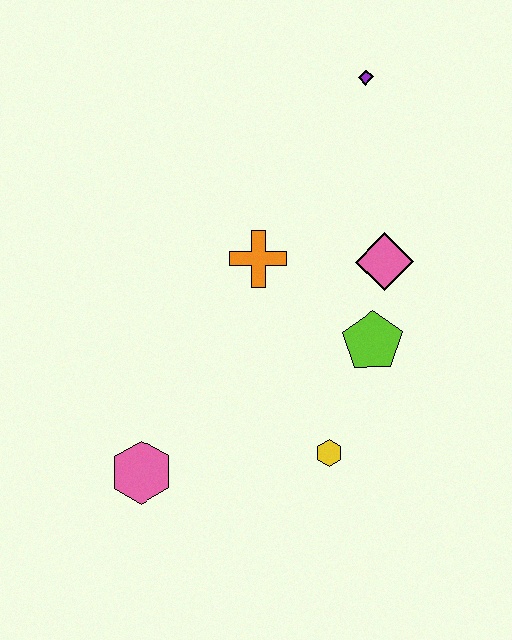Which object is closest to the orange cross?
The pink diamond is closest to the orange cross.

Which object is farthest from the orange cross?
The pink hexagon is farthest from the orange cross.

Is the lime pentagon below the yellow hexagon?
No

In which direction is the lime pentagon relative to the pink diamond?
The lime pentagon is below the pink diamond.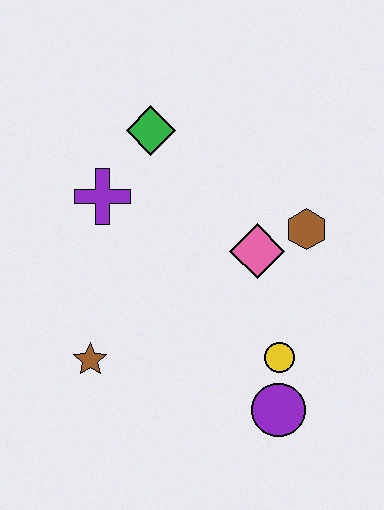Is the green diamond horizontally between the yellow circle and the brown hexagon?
No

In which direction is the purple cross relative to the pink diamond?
The purple cross is to the left of the pink diamond.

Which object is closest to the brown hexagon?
The pink diamond is closest to the brown hexagon.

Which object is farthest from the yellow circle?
The green diamond is farthest from the yellow circle.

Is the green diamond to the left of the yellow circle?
Yes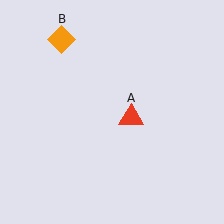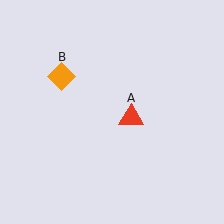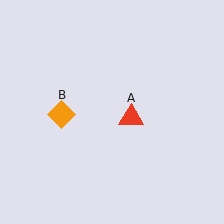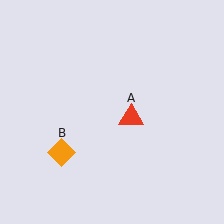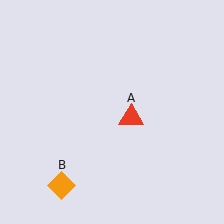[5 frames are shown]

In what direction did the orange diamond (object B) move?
The orange diamond (object B) moved down.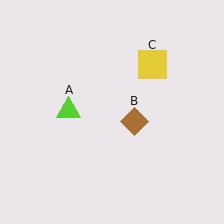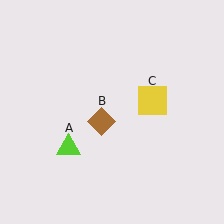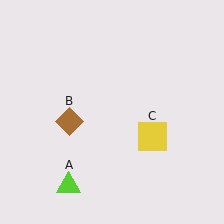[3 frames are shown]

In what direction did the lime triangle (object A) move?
The lime triangle (object A) moved down.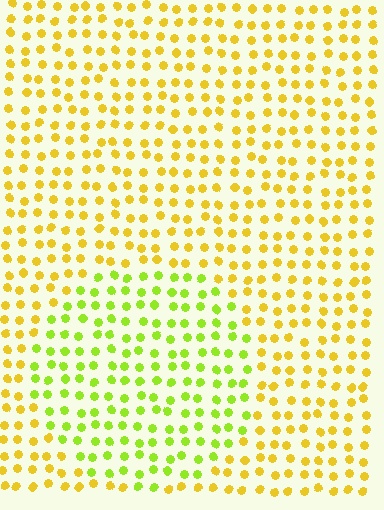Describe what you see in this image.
The image is filled with small yellow elements in a uniform arrangement. A circle-shaped region is visible where the elements are tinted to a slightly different hue, forming a subtle color boundary.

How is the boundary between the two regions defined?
The boundary is defined purely by a slight shift in hue (about 37 degrees). Spacing, size, and orientation are identical on both sides.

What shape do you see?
I see a circle.